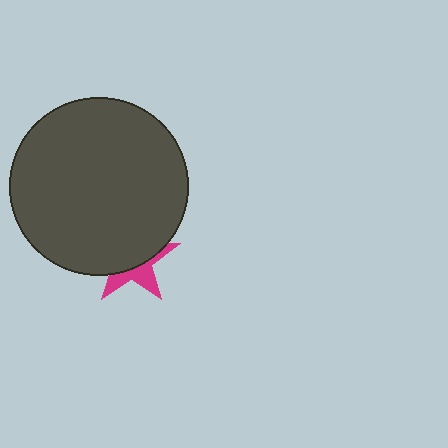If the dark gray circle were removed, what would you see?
You would see the complete magenta star.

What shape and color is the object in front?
The object in front is a dark gray circle.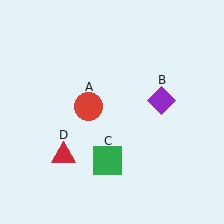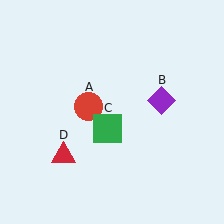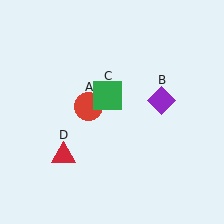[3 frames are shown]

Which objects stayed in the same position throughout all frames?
Red circle (object A) and purple diamond (object B) and red triangle (object D) remained stationary.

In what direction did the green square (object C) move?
The green square (object C) moved up.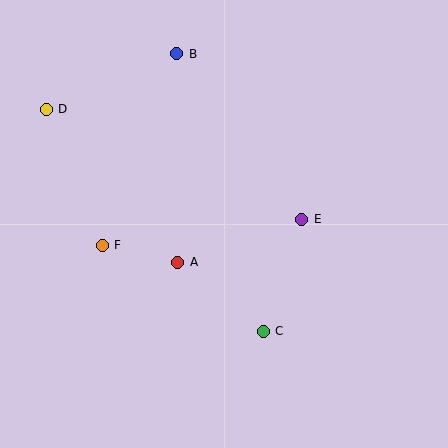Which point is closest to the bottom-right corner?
Point C is closest to the bottom-right corner.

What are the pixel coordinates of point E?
Point E is at (302, 219).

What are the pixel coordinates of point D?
Point D is at (46, 109).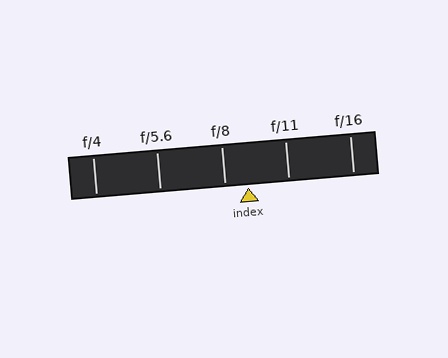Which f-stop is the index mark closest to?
The index mark is closest to f/8.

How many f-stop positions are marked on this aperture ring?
There are 5 f-stop positions marked.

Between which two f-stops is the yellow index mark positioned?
The index mark is between f/8 and f/11.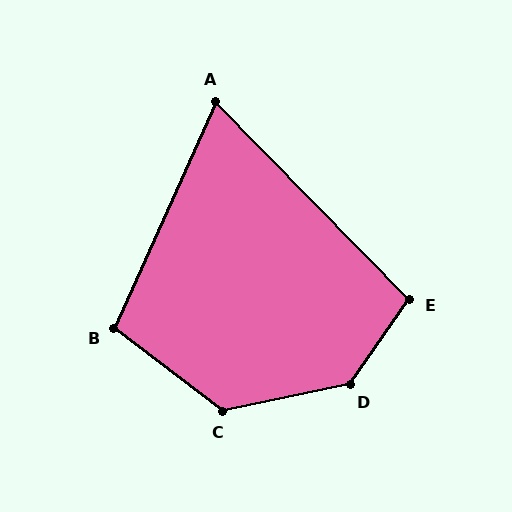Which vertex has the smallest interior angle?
A, at approximately 69 degrees.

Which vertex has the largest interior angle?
D, at approximately 137 degrees.